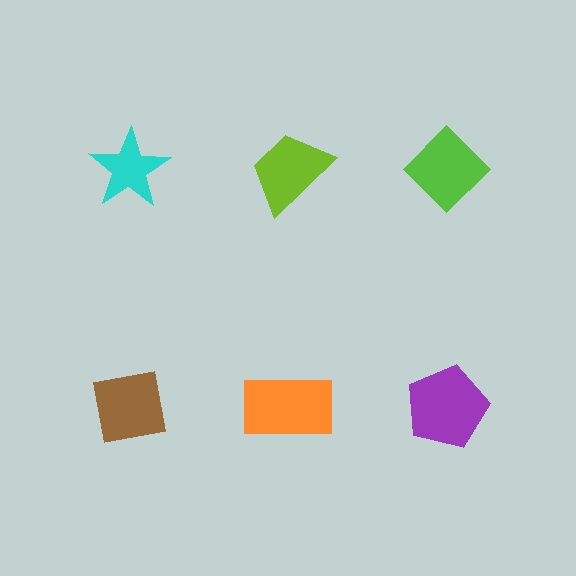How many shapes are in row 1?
3 shapes.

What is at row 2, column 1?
A brown square.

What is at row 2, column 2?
An orange rectangle.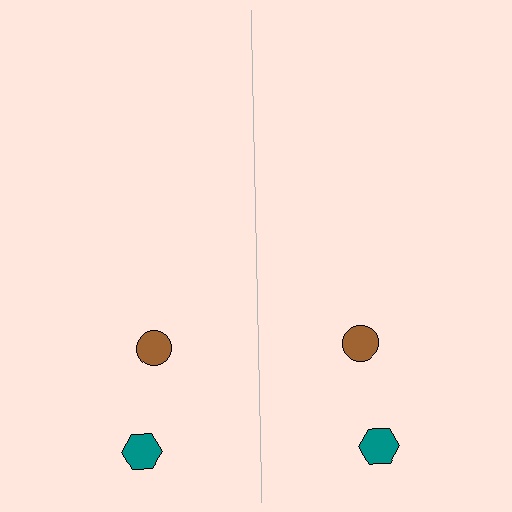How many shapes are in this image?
There are 4 shapes in this image.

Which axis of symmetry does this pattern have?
The pattern has a vertical axis of symmetry running through the center of the image.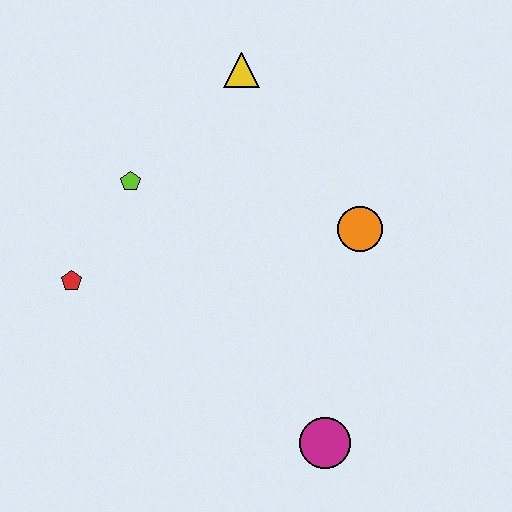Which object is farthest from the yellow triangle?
The magenta circle is farthest from the yellow triangle.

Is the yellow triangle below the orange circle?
No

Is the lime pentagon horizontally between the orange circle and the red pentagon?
Yes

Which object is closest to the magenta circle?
The orange circle is closest to the magenta circle.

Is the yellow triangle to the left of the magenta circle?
Yes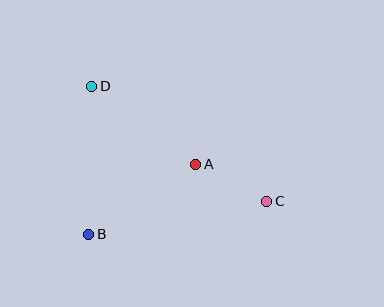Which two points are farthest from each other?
Points C and D are farthest from each other.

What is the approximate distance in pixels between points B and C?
The distance between B and C is approximately 181 pixels.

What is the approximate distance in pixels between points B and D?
The distance between B and D is approximately 148 pixels.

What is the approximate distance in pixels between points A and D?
The distance between A and D is approximately 130 pixels.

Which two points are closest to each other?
Points A and C are closest to each other.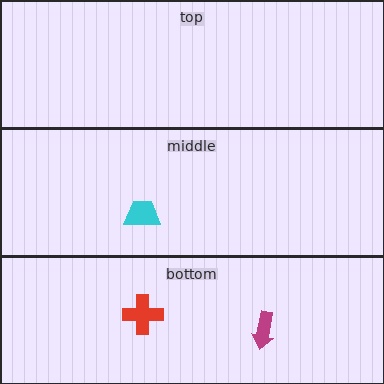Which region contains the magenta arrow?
The bottom region.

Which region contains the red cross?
The bottom region.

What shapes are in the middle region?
The cyan trapezoid.